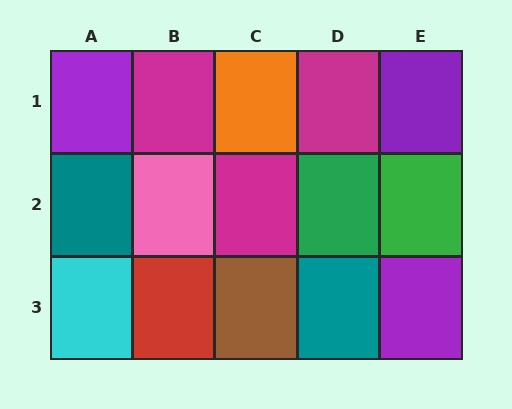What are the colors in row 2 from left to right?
Teal, pink, magenta, green, green.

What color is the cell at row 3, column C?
Brown.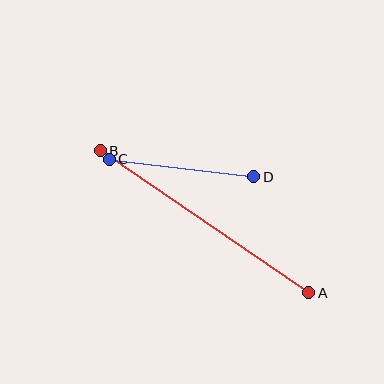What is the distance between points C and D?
The distance is approximately 146 pixels.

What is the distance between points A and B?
The distance is approximately 252 pixels.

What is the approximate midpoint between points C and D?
The midpoint is at approximately (182, 168) pixels.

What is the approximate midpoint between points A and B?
The midpoint is at approximately (205, 222) pixels.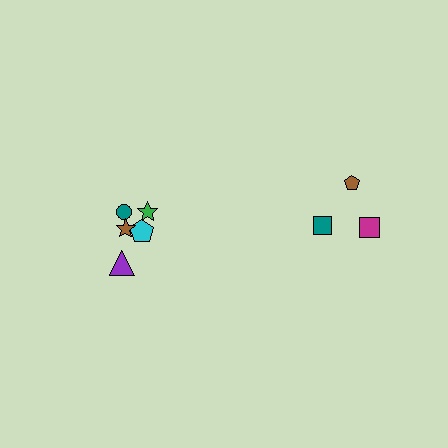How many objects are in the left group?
There are 5 objects.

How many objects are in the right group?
There are 3 objects.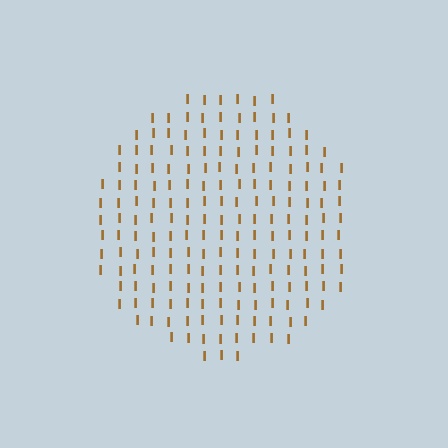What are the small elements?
The small elements are letter I's.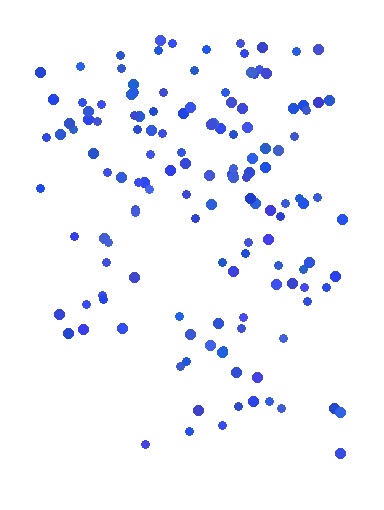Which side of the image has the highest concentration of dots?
The top.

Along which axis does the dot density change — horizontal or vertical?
Vertical.